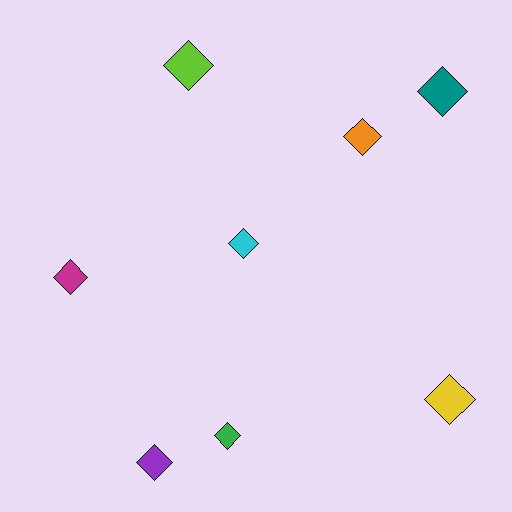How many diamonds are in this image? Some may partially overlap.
There are 8 diamonds.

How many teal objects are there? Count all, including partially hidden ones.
There is 1 teal object.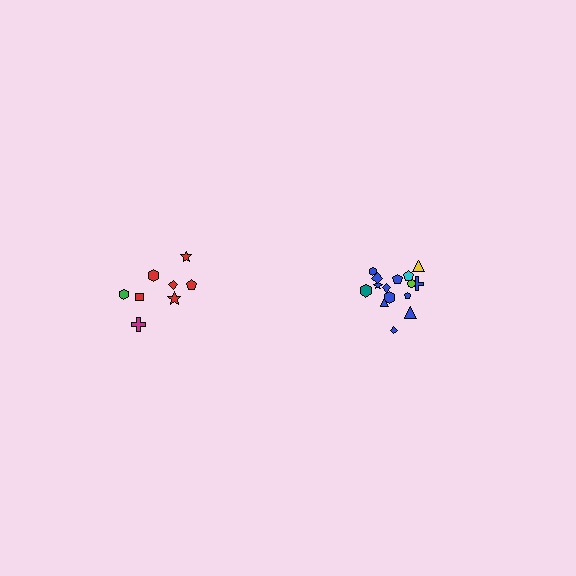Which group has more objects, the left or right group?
The right group.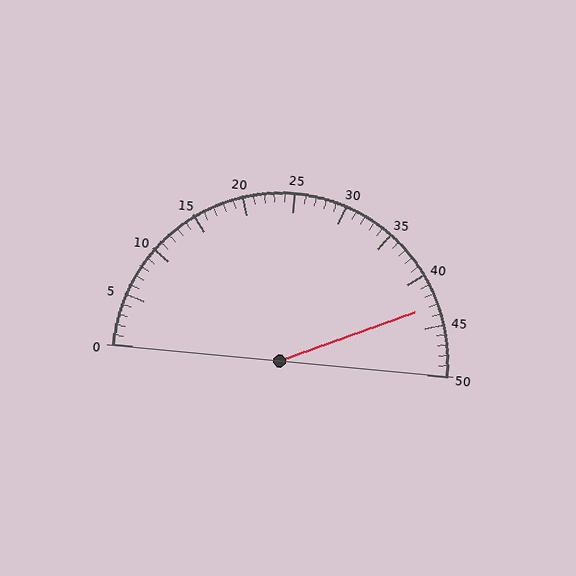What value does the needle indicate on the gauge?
The needle indicates approximately 43.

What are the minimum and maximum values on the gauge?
The gauge ranges from 0 to 50.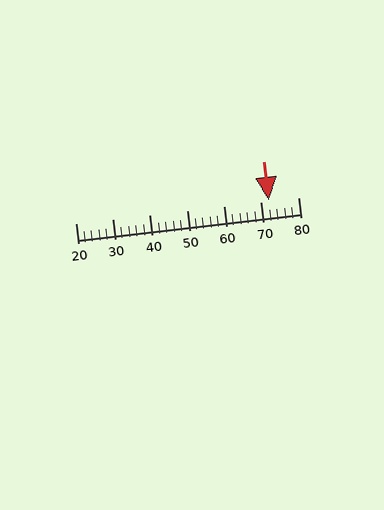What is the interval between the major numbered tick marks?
The major tick marks are spaced 10 units apart.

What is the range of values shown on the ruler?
The ruler shows values from 20 to 80.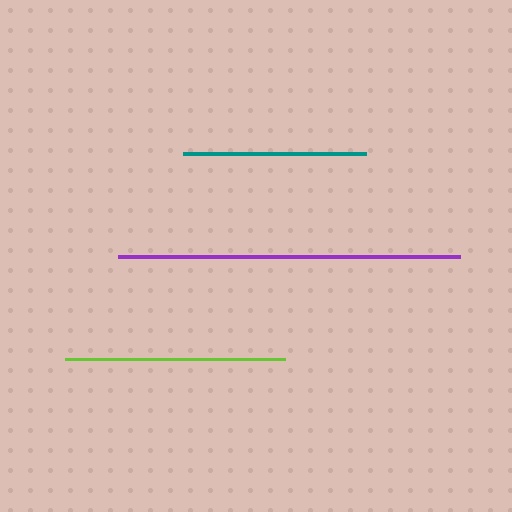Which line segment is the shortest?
The teal line is the shortest at approximately 183 pixels.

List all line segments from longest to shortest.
From longest to shortest: purple, lime, teal.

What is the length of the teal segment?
The teal segment is approximately 183 pixels long.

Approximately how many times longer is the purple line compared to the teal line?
The purple line is approximately 1.9 times the length of the teal line.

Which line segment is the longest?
The purple line is the longest at approximately 342 pixels.